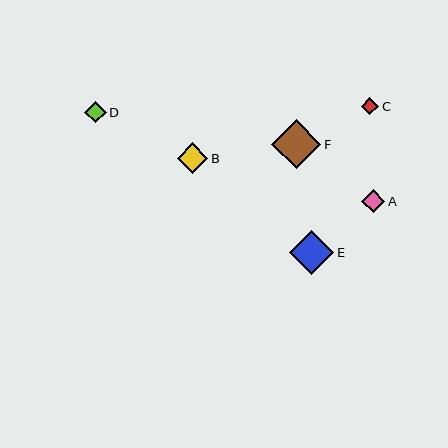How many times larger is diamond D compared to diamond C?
Diamond D is approximately 1.2 times the size of diamond C.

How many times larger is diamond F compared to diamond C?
Diamond F is approximately 2.8 times the size of diamond C.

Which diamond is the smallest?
Diamond C is the smallest with a size of approximately 18 pixels.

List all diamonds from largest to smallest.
From largest to smallest: F, E, B, A, D, C.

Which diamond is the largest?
Diamond F is the largest with a size of approximately 49 pixels.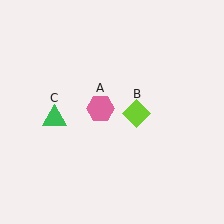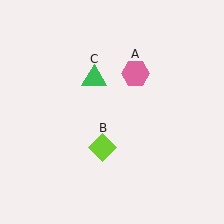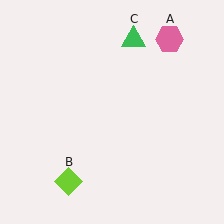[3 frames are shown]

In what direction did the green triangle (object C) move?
The green triangle (object C) moved up and to the right.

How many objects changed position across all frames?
3 objects changed position: pink hexagon (object A), lime diamond (object B), green triangle (object C).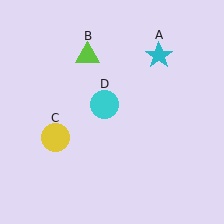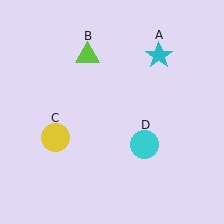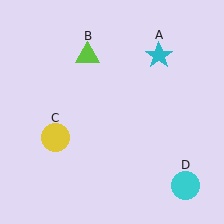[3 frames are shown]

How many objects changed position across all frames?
1 object changed position: cyan circle (object D).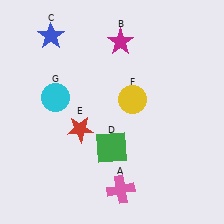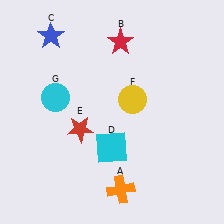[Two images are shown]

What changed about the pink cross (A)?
In Image 1, A is pink. In Image 2, it changed to orange.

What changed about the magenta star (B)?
In Image 1, B is magenta. In Image 2, it changed to red.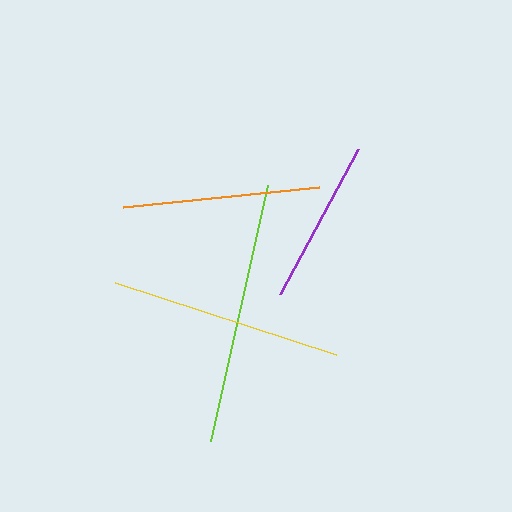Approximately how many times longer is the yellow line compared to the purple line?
The yellow line is approximately 1.4 times the length of the purple line.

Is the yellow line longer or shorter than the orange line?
The yellow line is longer than the orange line.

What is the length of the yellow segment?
The yellow segment is approximately 232 pixels long.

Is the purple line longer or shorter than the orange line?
The orange line is longer than the purple line.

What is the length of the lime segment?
The lime segment is approximately 262 pixels long.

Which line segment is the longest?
The lime line is the longest at approximately 262 pixels.